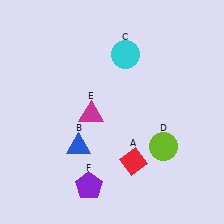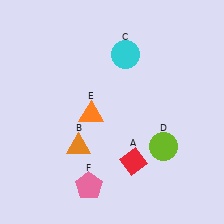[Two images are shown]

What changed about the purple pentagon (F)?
In Image 1, F is purple. In Image 2, it changed to pink.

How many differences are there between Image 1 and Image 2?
There are 3 differences between the two images.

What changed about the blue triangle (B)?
In Image 1, B is blue. In Image 2, it changed to orange.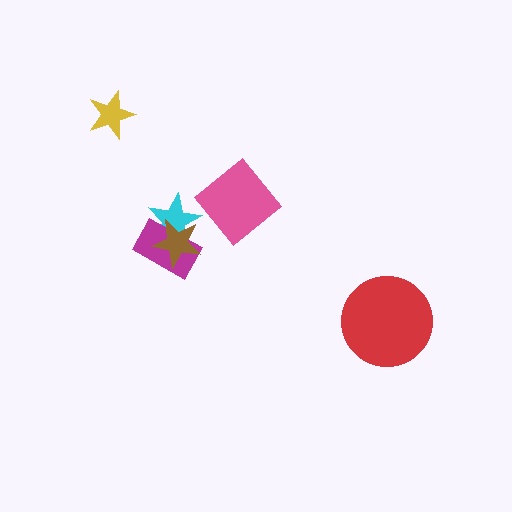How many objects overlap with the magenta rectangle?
2 objects overlap with the magenta rectangle.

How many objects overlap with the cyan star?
2 objects overlap with the cyan star.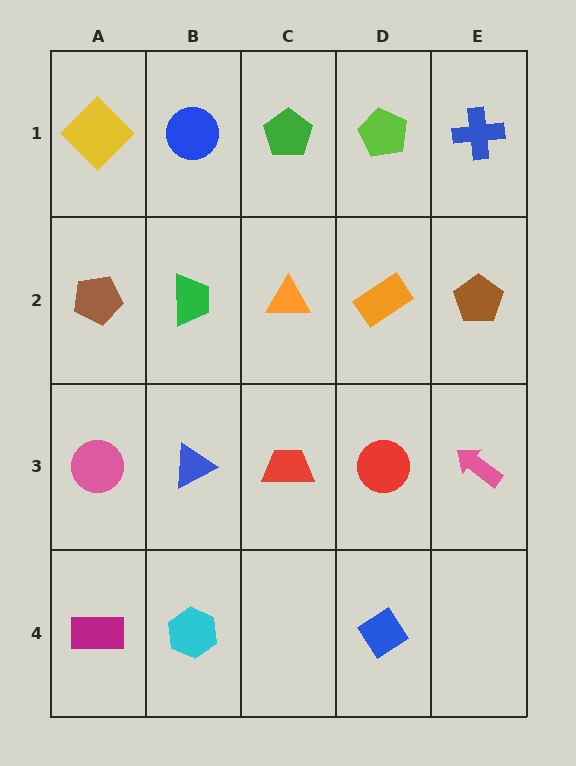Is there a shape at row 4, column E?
No, that cell is empty.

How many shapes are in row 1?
5 shapes.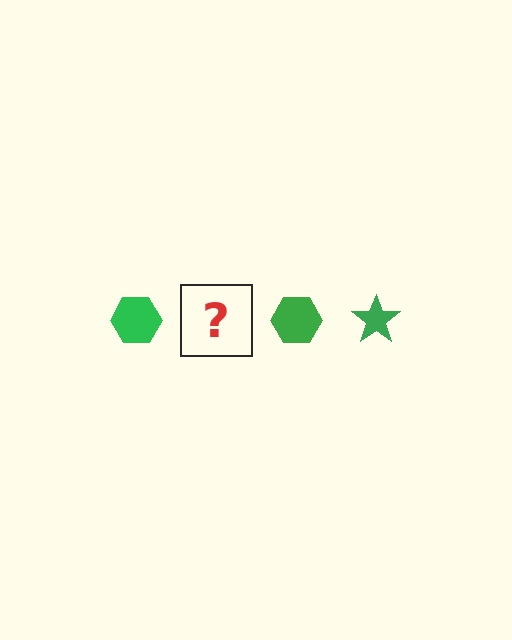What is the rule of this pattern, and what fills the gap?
The rule is that the pattern cycles through hexagon, star shapes in green. The gap should be filled with a green star.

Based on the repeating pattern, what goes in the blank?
The blank should be a green star.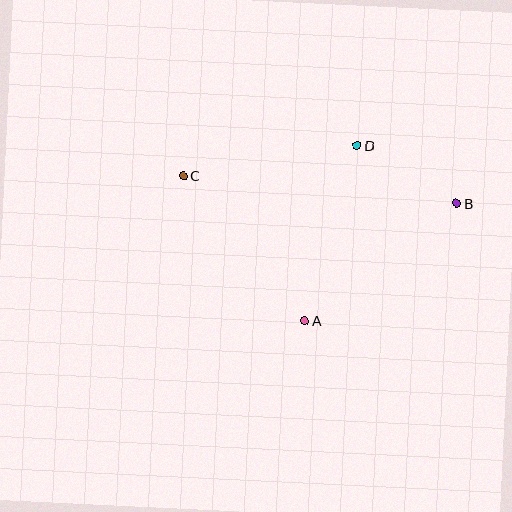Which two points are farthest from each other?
Points B and C are farthest from each other.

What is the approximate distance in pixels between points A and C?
The distance between A and C is approximately 190 pixels.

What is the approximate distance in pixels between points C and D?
The distance between C and D is approximately 177 pixels.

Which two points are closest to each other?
Points B and D are closest to each other.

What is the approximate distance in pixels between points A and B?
The distance between A and B is approximately 192 pixels.